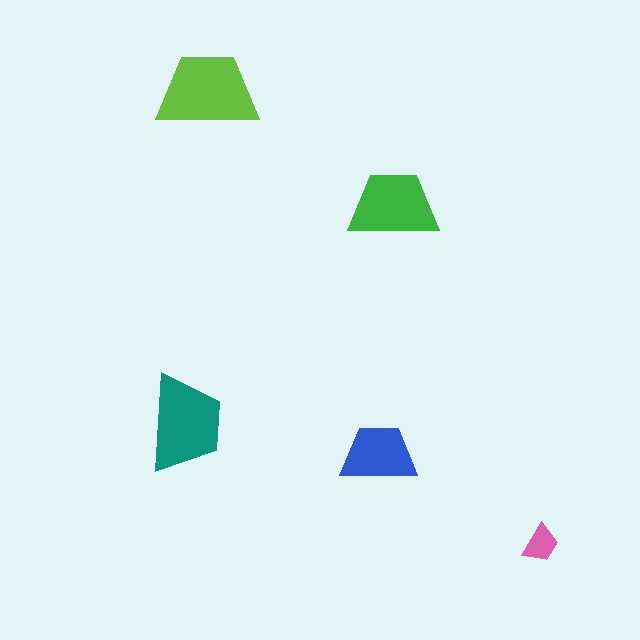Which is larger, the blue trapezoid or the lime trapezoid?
The lime one.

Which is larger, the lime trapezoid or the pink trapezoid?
The lime one.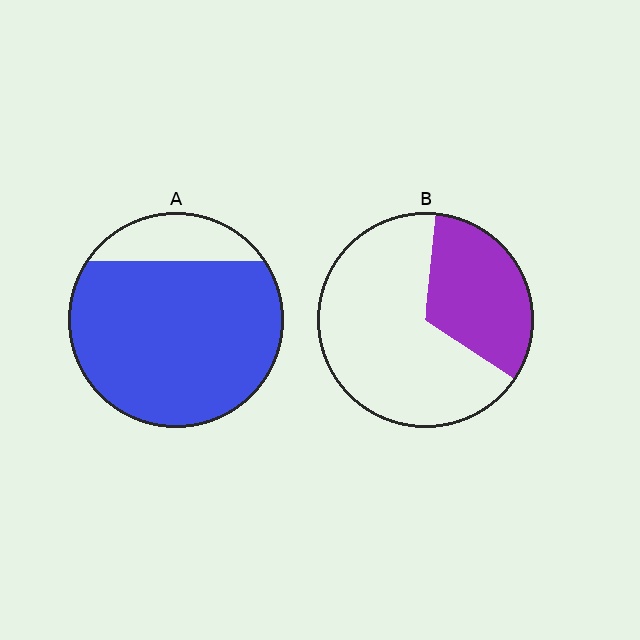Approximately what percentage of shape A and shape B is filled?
A is approximately 85% and B is approximately 35%.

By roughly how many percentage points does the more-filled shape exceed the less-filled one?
By roughly 50 percentage points (A over B).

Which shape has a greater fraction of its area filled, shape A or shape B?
Shape A.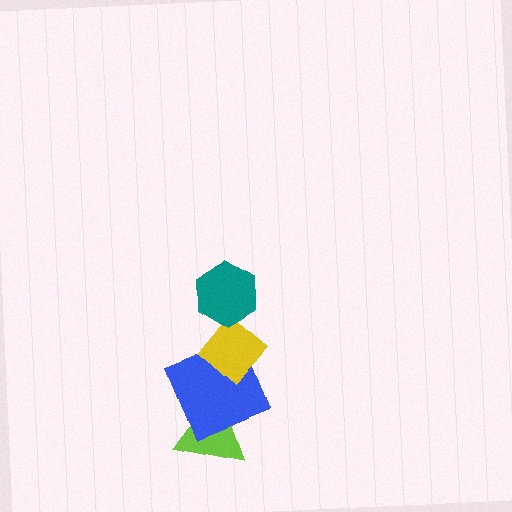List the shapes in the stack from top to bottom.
From top to bottom: the teal hexagon, the yellow diamond, the blue square, the lime triangle.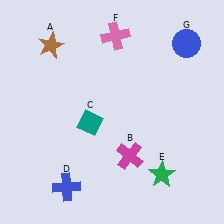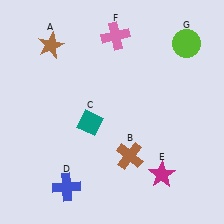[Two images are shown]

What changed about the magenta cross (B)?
In Image 1, B is magenta. In Image 2, it changed to brown.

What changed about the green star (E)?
In Image 1, E is green. In Image 2, it changed to magenta.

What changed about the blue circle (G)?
In Image 1, G is blue. In Image 2, it changed to lime.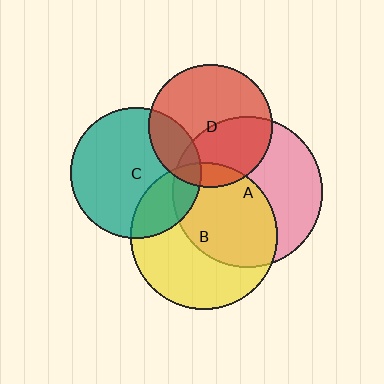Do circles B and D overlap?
Yes.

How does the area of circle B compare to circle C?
Approximately 1.3 times.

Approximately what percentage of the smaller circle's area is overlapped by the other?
Approximately 10%.